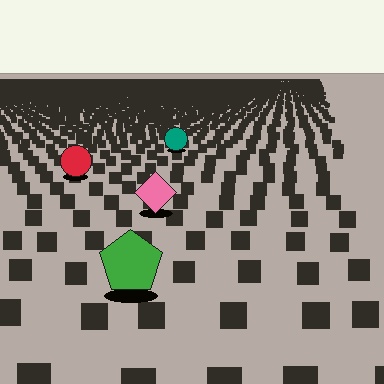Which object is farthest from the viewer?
The teal circle is farthest from the viewer. It appears smaller and the ground texture around it is denser.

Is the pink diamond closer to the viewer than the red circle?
Yes. The pink diamond is closer — you can tell from the texture gradient: the ground texture is coarser near it.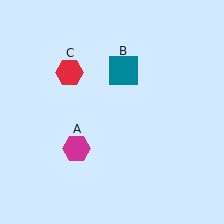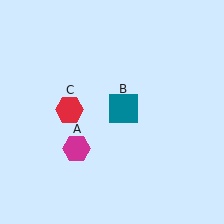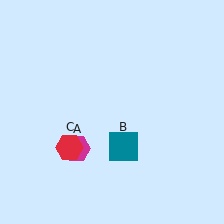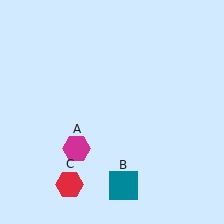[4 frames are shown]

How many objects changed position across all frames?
2 objects changed position: teal square (object B), red hexagon (object C).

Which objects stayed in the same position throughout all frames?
Magenta hexagon (object A) remained stationary.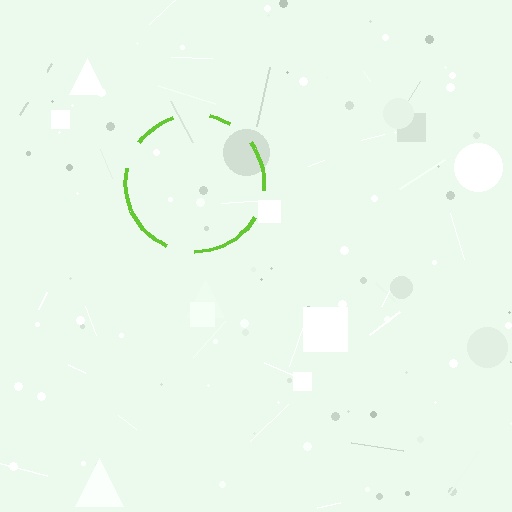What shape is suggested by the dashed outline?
The dashed outline suggests a circle.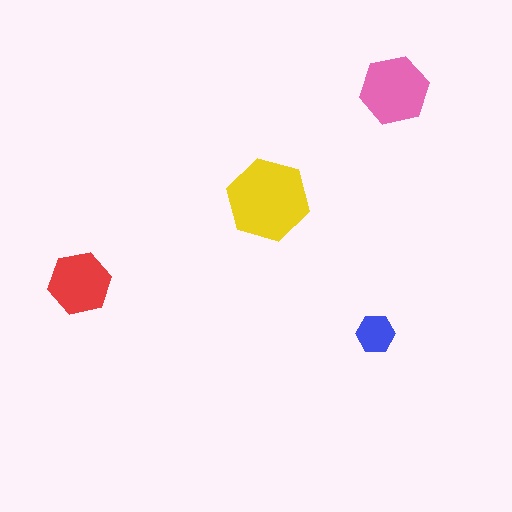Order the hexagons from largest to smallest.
the yellow one, the pink one, the red one, the blue one.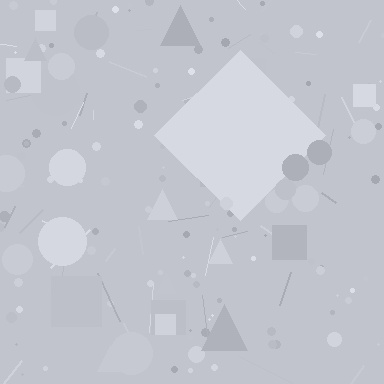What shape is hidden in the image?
A diamond is hidden in the image.